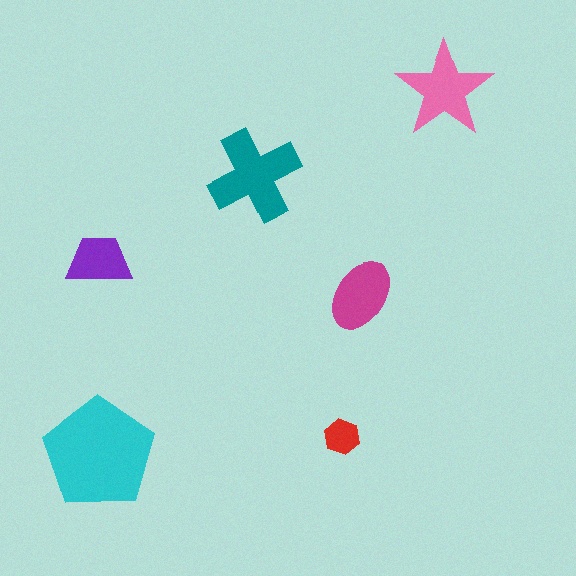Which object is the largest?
The cyan pentagon.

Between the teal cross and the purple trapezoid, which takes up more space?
The teal cross.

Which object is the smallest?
The red hexagon.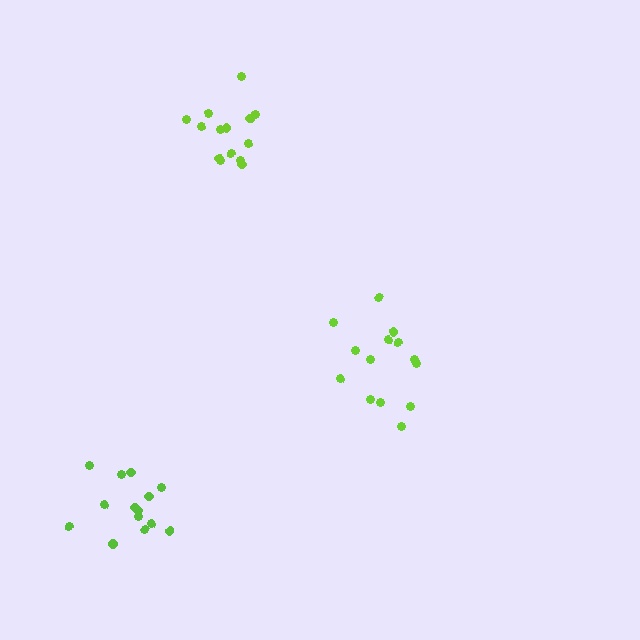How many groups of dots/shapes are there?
There are 3 groups.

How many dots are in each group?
Group 1: 14 dots, Group 2: 14 dots, Group 3: 14 dots (42 total).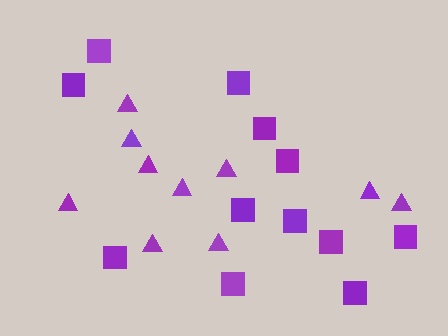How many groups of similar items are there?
There are 2 groups: one group of squares (12) and one group of triangles (10).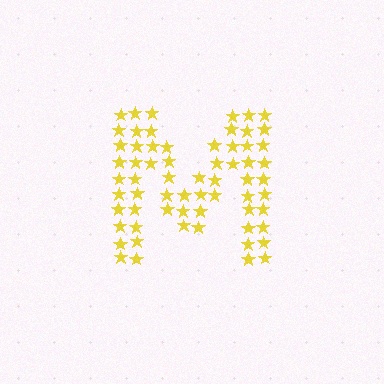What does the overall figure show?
The overall figure shows the letter M.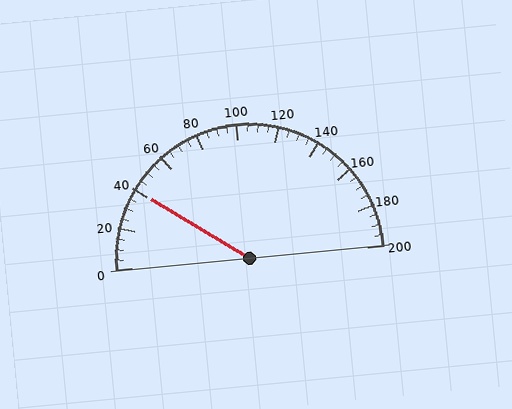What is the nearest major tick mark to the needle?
The nearest major tick mark is 40.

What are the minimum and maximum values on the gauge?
The gauge ranges from 0 to 200.